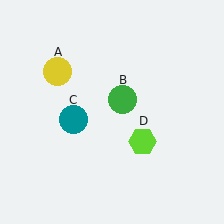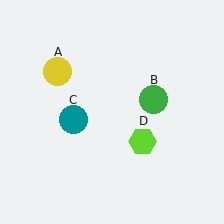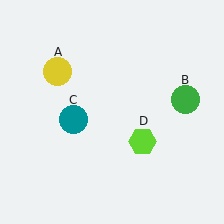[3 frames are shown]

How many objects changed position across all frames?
1 object changed position: green circle (object B).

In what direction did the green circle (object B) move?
The green circle (object B) moved right.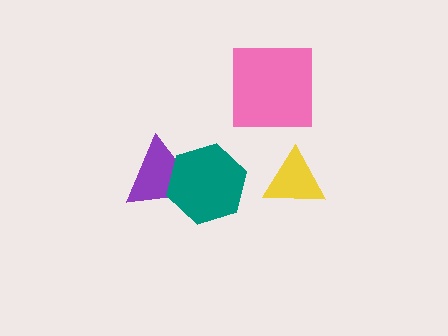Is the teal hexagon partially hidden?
No, no other shape covers it.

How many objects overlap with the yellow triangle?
0 objects overlap with the yellow triangle.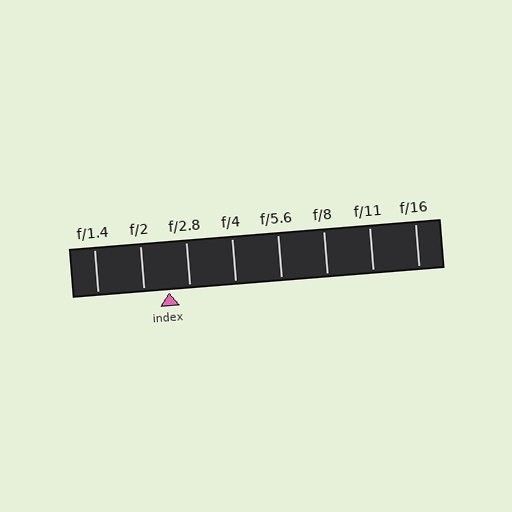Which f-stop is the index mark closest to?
The index mark is closest to f/2.8.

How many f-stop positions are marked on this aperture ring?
There are 8 f-stop positions marked.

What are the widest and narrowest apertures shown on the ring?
The widest aperture shown is f/1.4 and the narrowest is f/16.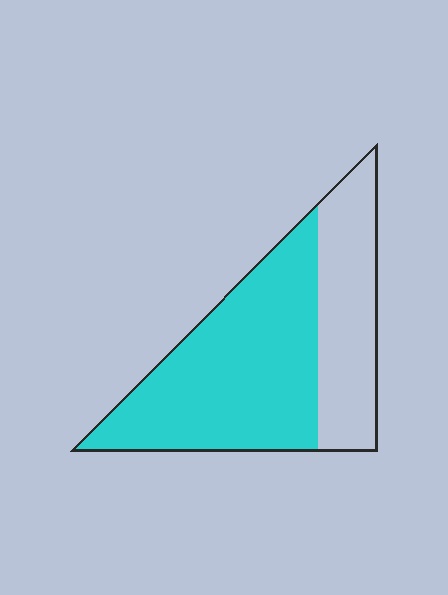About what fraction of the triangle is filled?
About two thirds (2/3).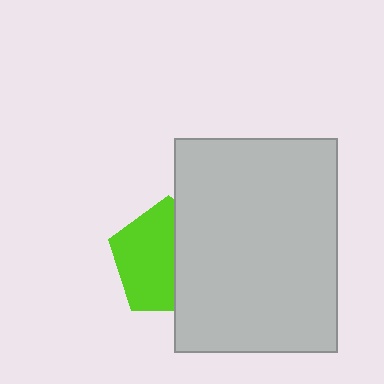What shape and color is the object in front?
The object in front is a light gray rectangle.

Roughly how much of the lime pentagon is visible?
About half of it is visible (roughly 55%).